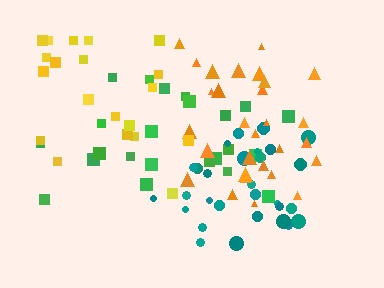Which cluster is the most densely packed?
Teal.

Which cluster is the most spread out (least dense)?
Yellow.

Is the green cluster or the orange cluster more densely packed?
Orange.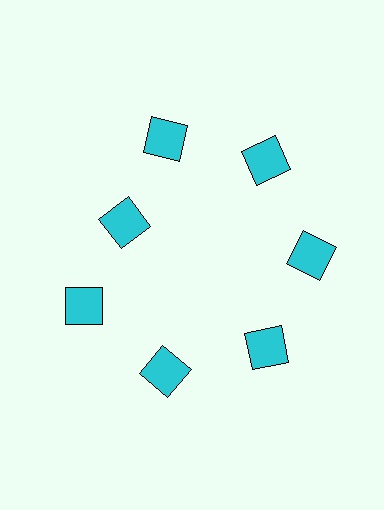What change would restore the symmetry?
The symmetry would be restored by moving it outward, back onto the ring so that all 7 squares sit at equal angles and equal distance from the center.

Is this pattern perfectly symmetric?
No. The 7 cyan squares are arranged in a ring, but one element near the 10 o'clock position is pulled inward toward the center, breaking the 7-fold rotational symmetry.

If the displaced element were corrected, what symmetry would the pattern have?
It would have 7-fold rotational symmetry — the pattern would map onto itself every 51 degrees.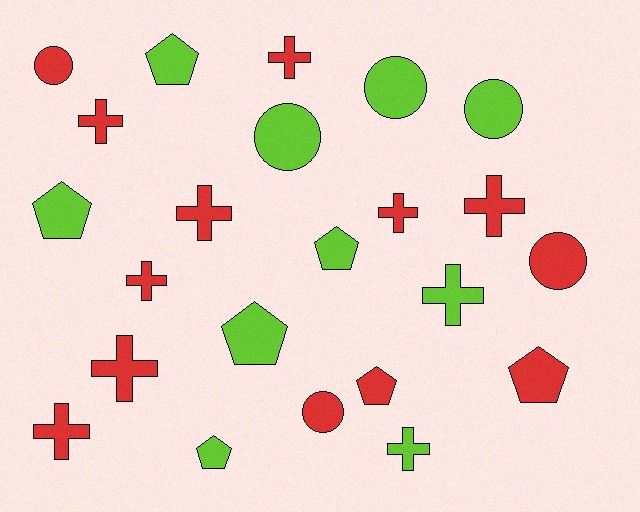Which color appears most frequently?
Red, with 13 objects.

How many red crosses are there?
There are 8 red crosses.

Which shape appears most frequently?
Cross, with 10 objects.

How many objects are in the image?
There are 23 objects.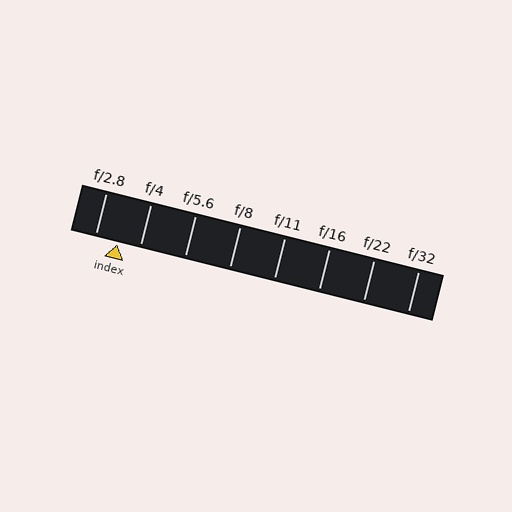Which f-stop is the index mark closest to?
The index mark is closest to f/4.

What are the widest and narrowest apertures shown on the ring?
The widest aperture shown is f/2.8 and the narrowest is f/32.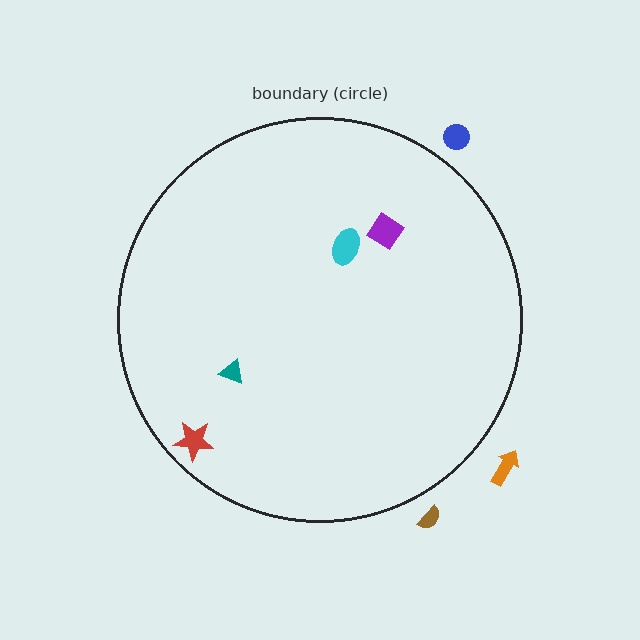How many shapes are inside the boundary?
4 inside, 3 outside.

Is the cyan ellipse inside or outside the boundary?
Inside.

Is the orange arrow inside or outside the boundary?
Outside.